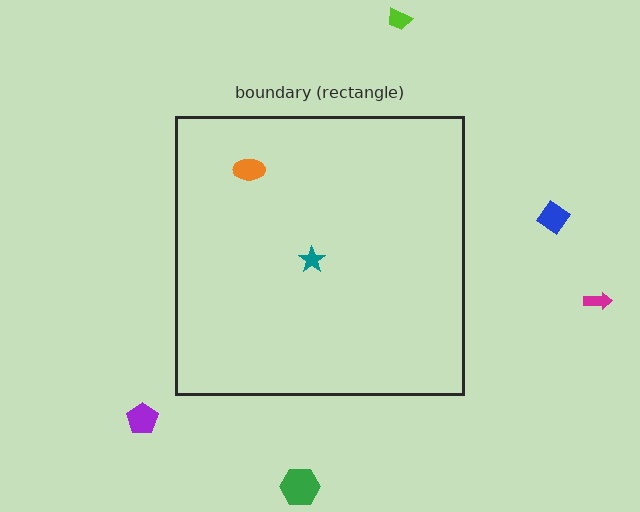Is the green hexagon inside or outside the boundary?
Outside.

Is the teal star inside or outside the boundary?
Inside.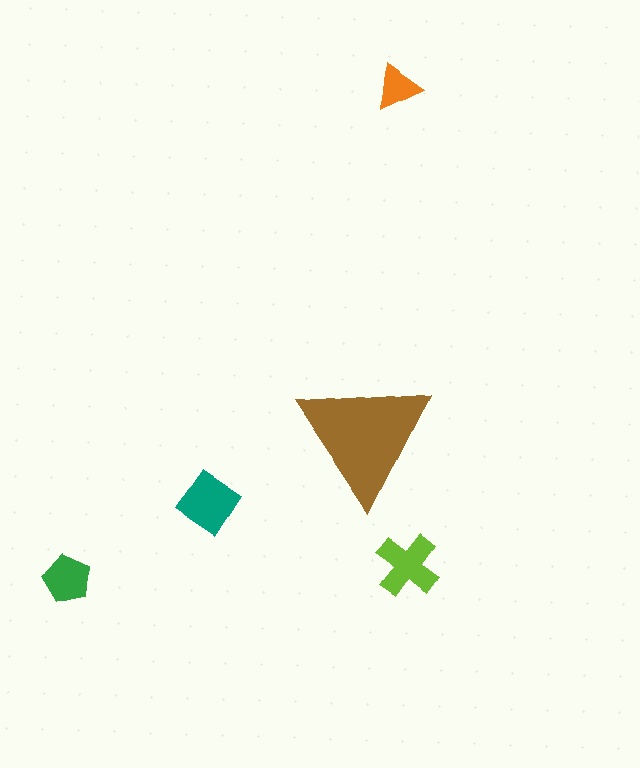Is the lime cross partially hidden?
No, the lime cross is fully visible.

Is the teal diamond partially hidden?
No, the teal diamond is fully visible.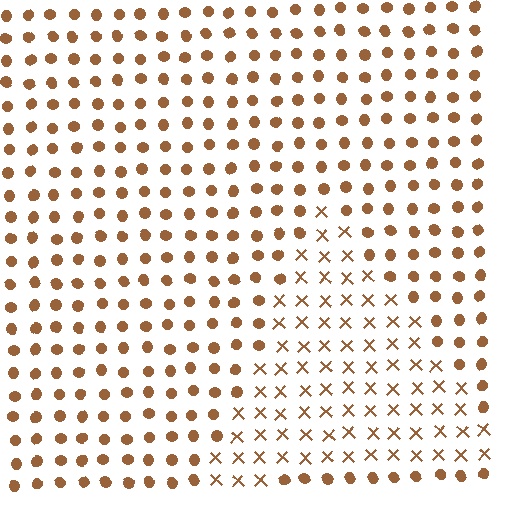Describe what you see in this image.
The image is filled with small brown elements arranged in a uniform grid. A triangle-shaped region contains X marks, while the surrounding area contains circles. The boundary is defined purely by the change in element shape.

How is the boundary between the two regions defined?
The boundary is defined by a change in element shape: X marks inside vs. circles outside. All elements share the same color and spacing.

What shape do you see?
I see a triangle.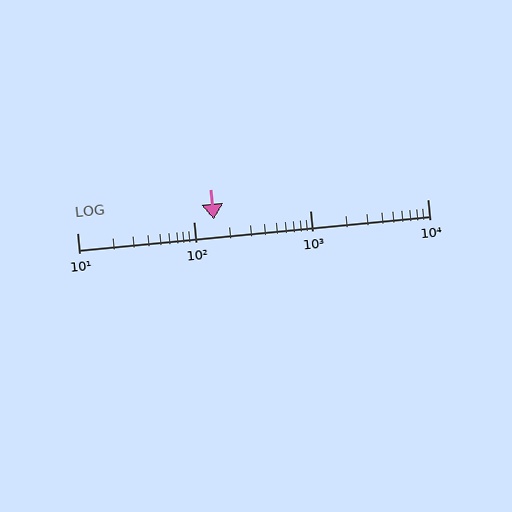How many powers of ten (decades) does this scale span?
The scale spans 3 decades, from 10 to 10000.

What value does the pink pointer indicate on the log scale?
The pointer indicates approximately 150.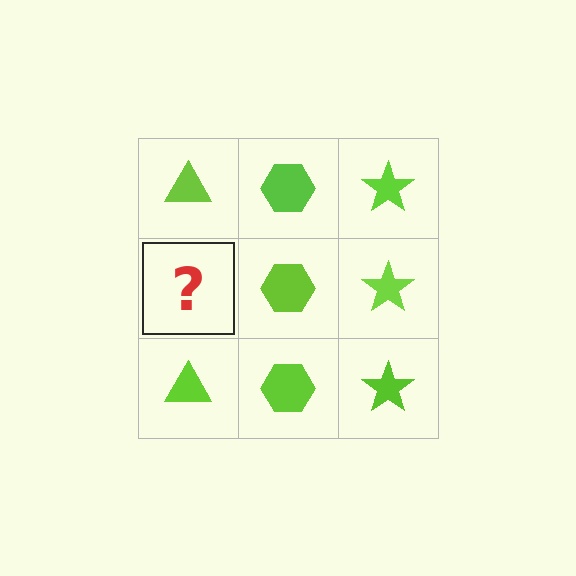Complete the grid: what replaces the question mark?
The question mark should be replaced with a lime triangle.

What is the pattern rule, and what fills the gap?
The rule is that each column has a consistent shape. The gap should be filled with a lime triangle.